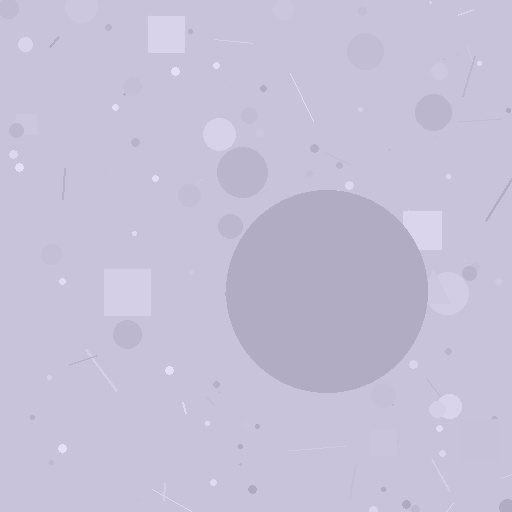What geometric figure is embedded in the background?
A circle is embedded in the background.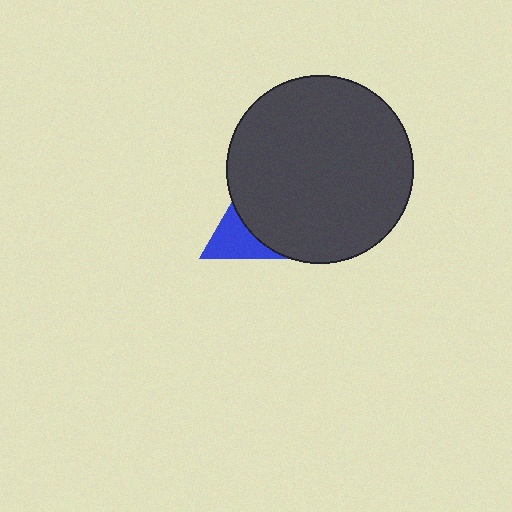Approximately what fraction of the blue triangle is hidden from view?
Roughly 51% of the blue triangle is hidden behind the dark gray circle.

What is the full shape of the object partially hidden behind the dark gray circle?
The partially hidden object is a blue triangle.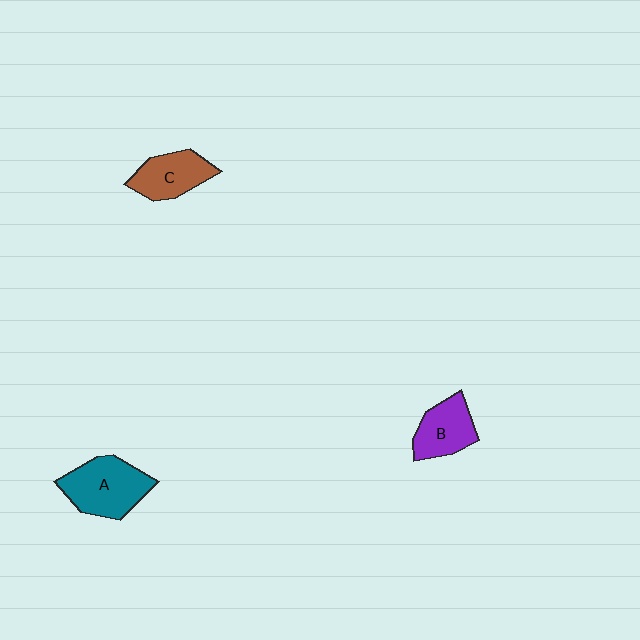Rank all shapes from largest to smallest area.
From largest to smallest: A (teal), C (brown), B (purple).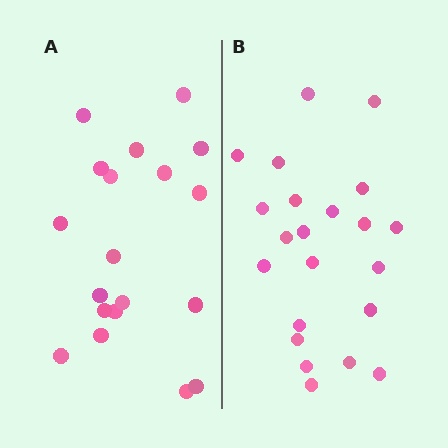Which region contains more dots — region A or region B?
Region B (the right region) has more dots.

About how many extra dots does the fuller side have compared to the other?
Region B has just a few more — roughly 2 or 3 more dots than region A.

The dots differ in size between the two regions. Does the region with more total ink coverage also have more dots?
No. Region A has more total ink coverage because its dots are larger, but region B actually contains more individual dots. Total area can be misleading — the number of items is what matters here.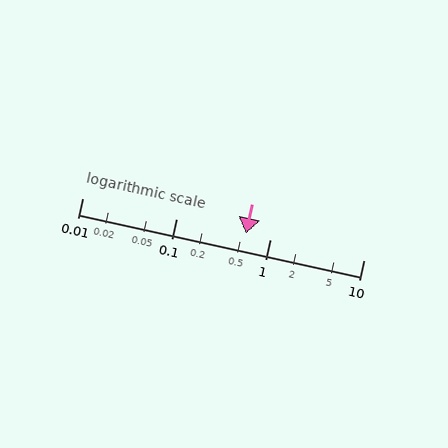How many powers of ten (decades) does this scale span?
The scale spans 3 decades, from 0.01 to 10.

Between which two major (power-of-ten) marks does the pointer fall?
The pointer is between 0.1 and 1.